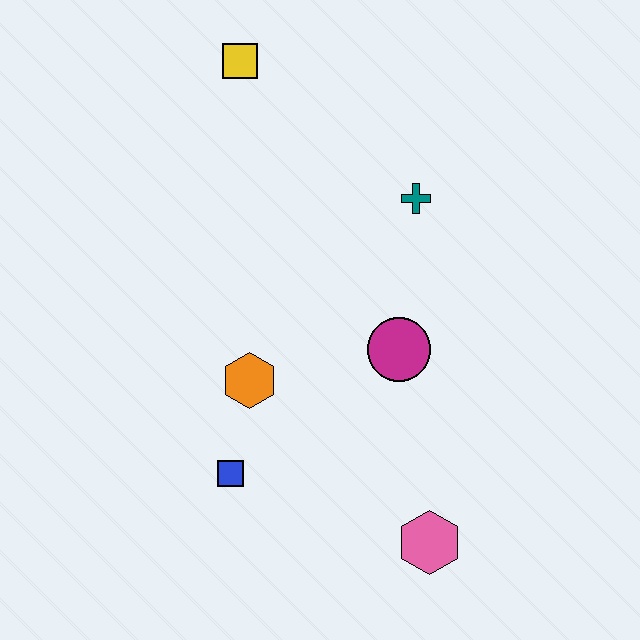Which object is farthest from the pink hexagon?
The yellow square is farthest from the pink hexagon.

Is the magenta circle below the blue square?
No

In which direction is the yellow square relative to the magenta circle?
The yellow square is above the magenta circle.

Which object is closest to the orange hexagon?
The blue square is closest to the orange hexagon.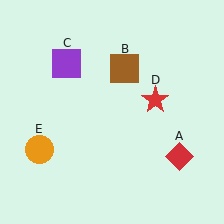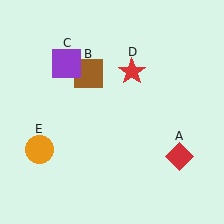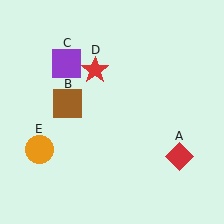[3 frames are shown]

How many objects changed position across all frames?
2 objects changed position: brown square (object B), red star (object D).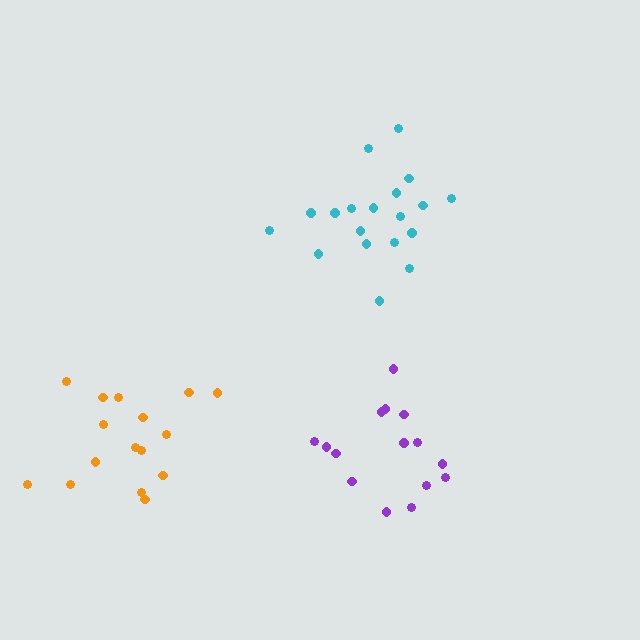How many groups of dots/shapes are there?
There are 3 groups.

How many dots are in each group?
Group 1: 16 dots, Group 2: 19 dots, Group 3: 15 dots (50 total).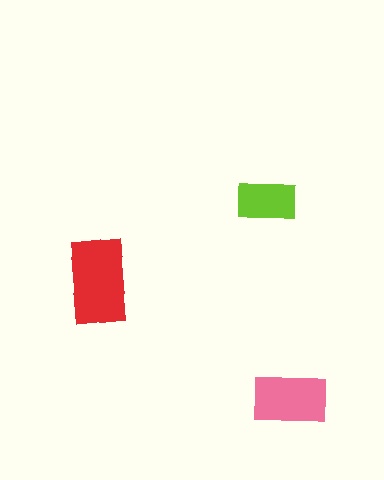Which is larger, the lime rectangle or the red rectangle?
The red one.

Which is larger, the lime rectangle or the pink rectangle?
The pink one.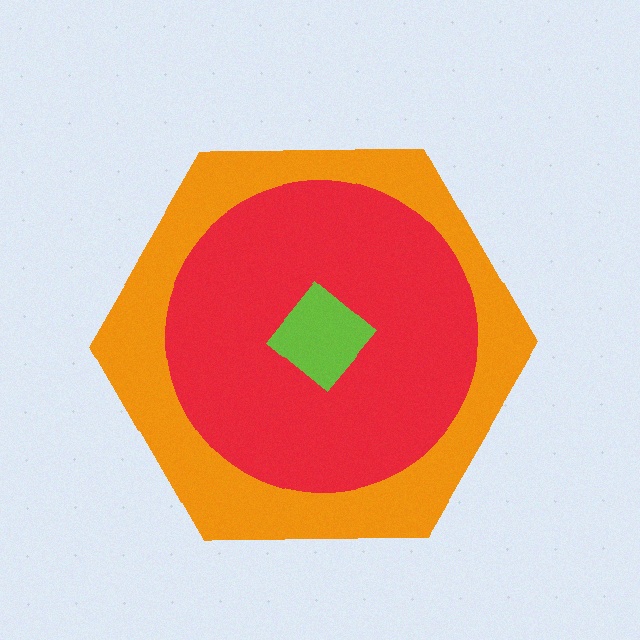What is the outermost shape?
The orange hexagon.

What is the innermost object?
The lime diamond.